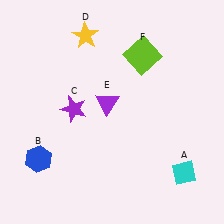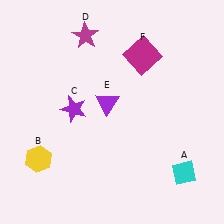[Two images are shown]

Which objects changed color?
B changed from blue to yellow. D changed from yellow to magenta. F changed from lime to magenta.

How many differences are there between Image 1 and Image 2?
There are 3 differences between the two images.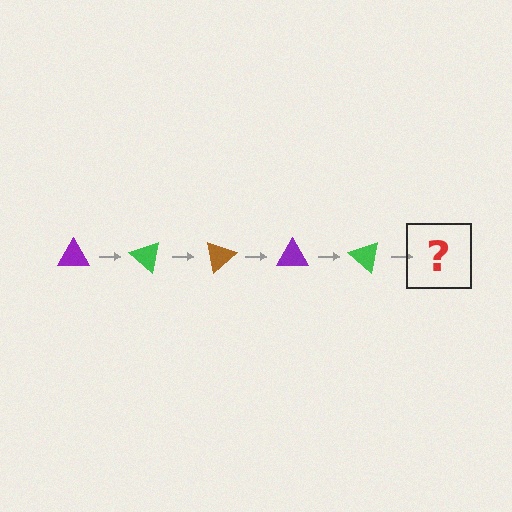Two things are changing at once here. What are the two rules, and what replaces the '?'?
The two rules are that it rotates 40 degrees each step and the color cycles through purple, green, and brown. The '?' should be a brown triangle, rotated 200 degrees from the start.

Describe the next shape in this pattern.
It should be a brown triangle, rotated 200 degrees from the start.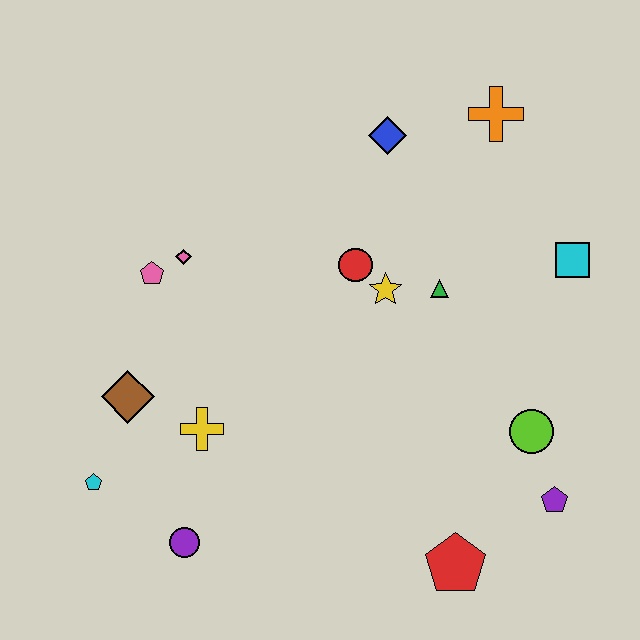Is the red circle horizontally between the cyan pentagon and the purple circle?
No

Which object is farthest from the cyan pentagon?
The orange cross is farthest from the cyan pentagon.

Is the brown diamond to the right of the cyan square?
No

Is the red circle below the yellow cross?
No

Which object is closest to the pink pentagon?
The pink diamond is closest to the pink pentagon.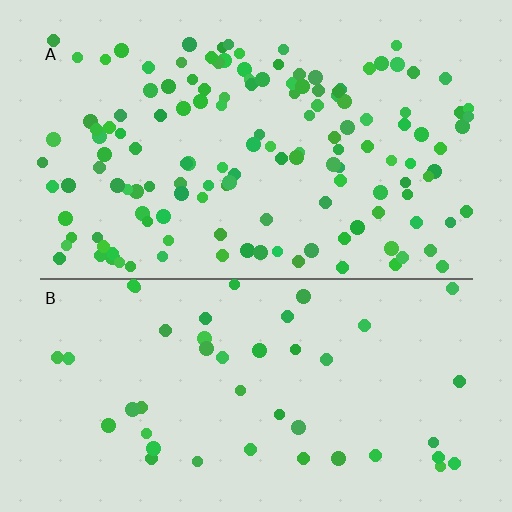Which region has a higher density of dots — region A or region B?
A (the top).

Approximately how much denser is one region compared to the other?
Approximately 3.1× — region A over region B.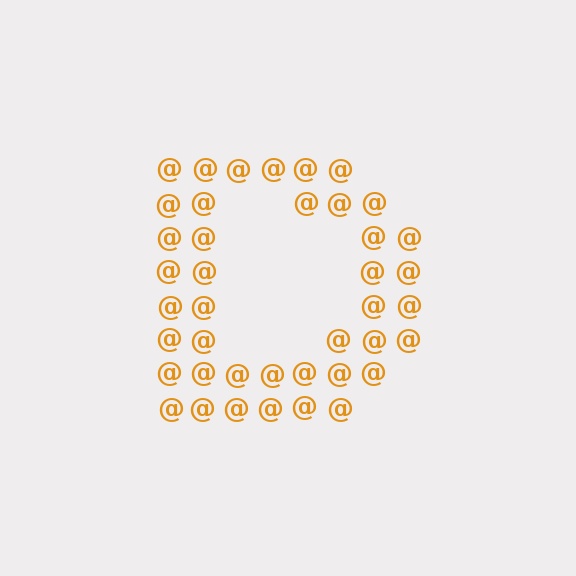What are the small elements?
The small elements are at signs.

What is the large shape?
The large shape is the letter D.